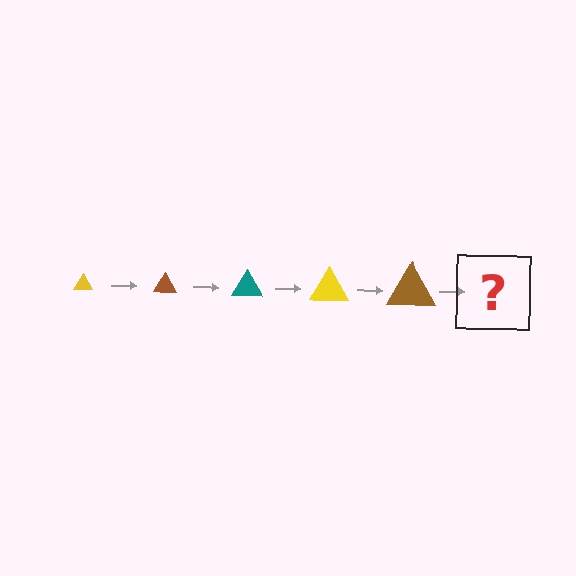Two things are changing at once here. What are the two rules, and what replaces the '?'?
The two rules are that the triangle grows larger each step and the color cycles through yellow, brown, and teal. The '?' should be a teal triangle, larger than the previous one.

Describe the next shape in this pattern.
It should be a teal triangle, larger than the previous one.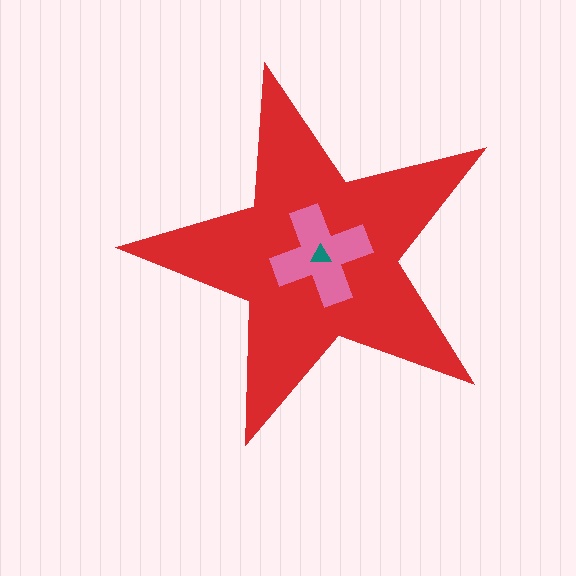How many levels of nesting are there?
3.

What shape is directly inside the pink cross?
The teal triangle.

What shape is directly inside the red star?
The pink cross.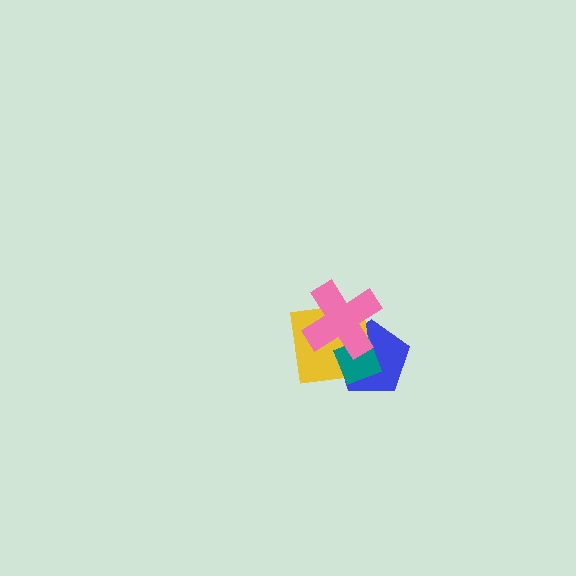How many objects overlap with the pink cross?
3 objects overlap with the pink cross.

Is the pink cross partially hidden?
No, no other shape covers it.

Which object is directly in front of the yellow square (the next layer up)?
The teal diamond is directly in front of the yellow square.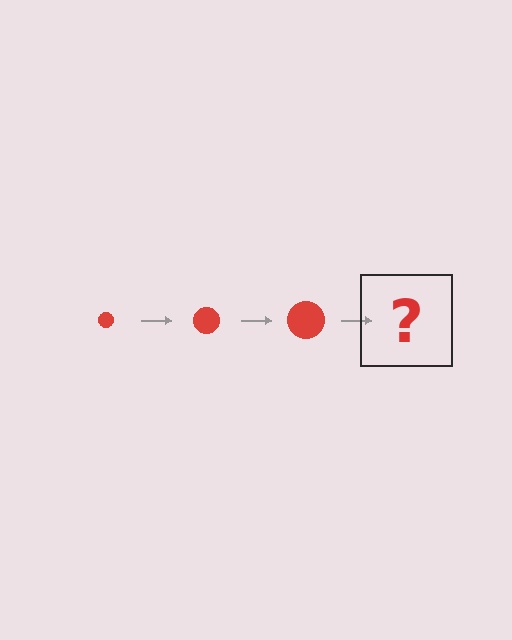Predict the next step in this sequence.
The next step is a red circle, larger than the previous one.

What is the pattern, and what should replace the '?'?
The pattern is that the circle gets progressively larger each step. The '?' should be a red circle, larger than the previous one.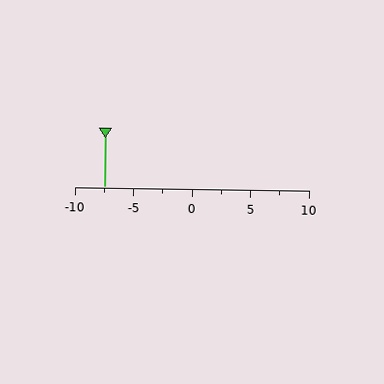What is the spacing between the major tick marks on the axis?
The major ticks are spaced 5 apart.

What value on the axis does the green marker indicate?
The marker indicates approximately -7.5.